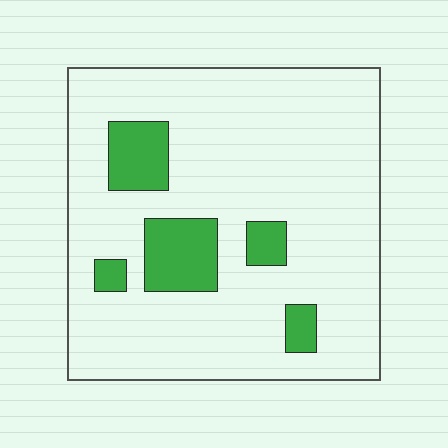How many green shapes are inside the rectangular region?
5.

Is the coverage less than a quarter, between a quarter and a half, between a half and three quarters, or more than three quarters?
Less than a quarter.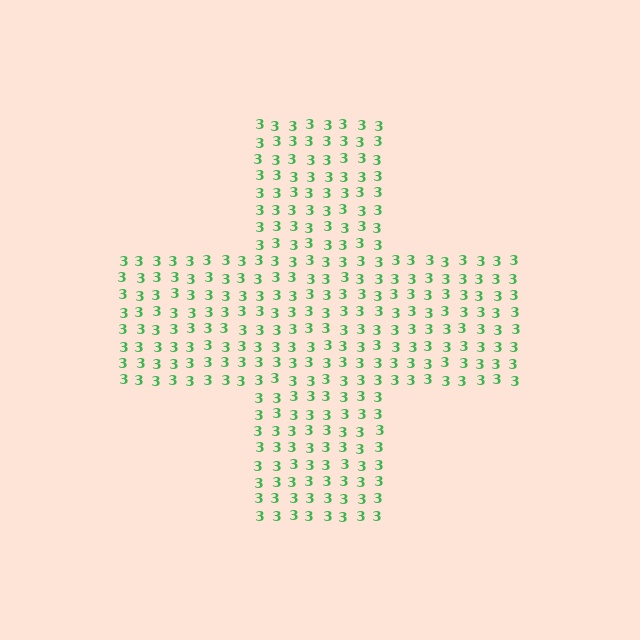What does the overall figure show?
The overall figure shows a cross.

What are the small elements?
The small elements are digit 3's.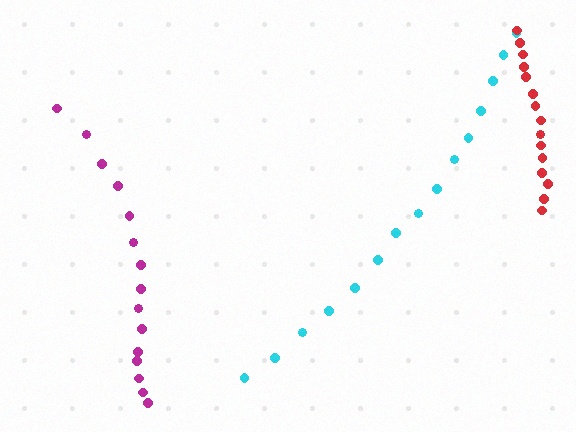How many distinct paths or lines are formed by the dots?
There are 3 distinct paths.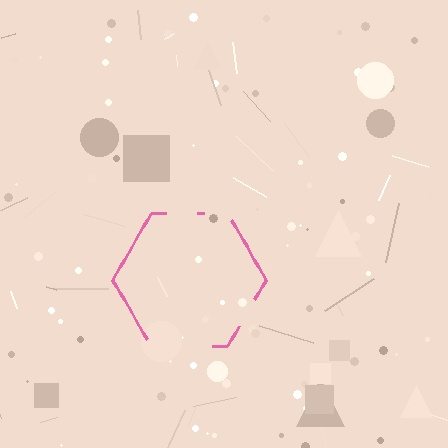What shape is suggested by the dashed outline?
The dashed outline suggests a hexagon.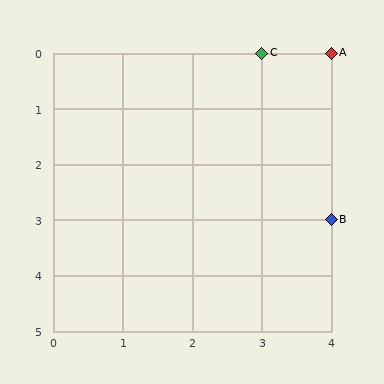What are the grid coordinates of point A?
Point A is at grid coordinates (4, 0).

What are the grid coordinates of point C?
Point C is at grid coordinates (3, 0).